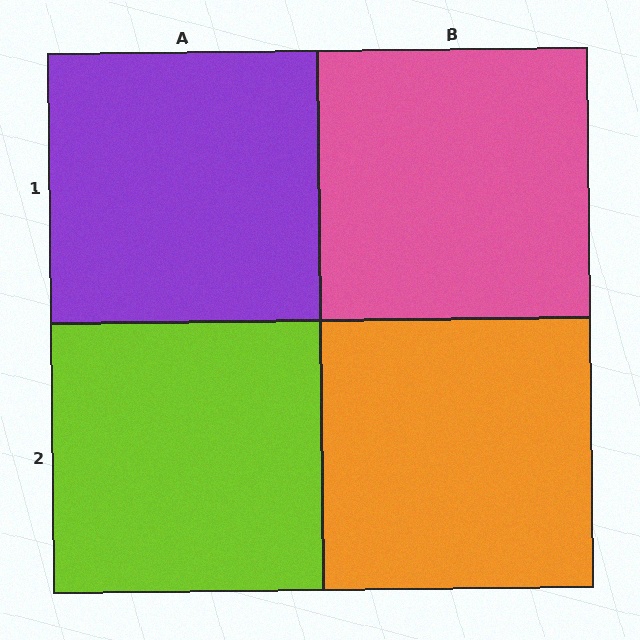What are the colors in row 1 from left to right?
Purple, pink.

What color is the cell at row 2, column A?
Lime.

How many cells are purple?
1 cell is purple.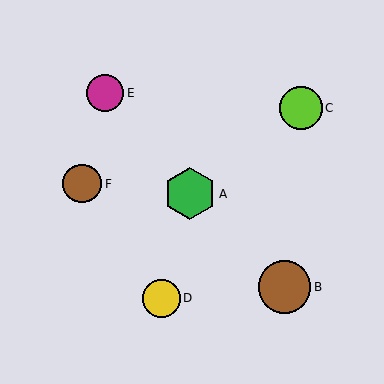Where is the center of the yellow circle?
The center of the yellow circle is at (161, 298).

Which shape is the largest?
The brown circle (labeled B) is the largest.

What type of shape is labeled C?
Shape C is a lime circle.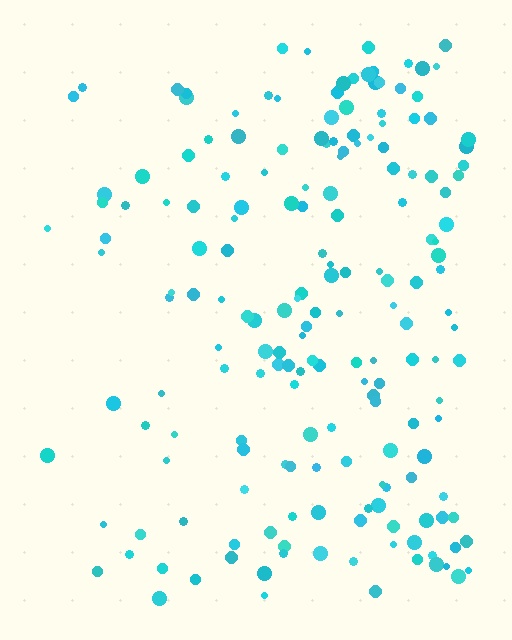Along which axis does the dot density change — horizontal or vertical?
Horizontal.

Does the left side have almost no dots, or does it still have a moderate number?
Still a moderate number, just noticeably fewer than the right.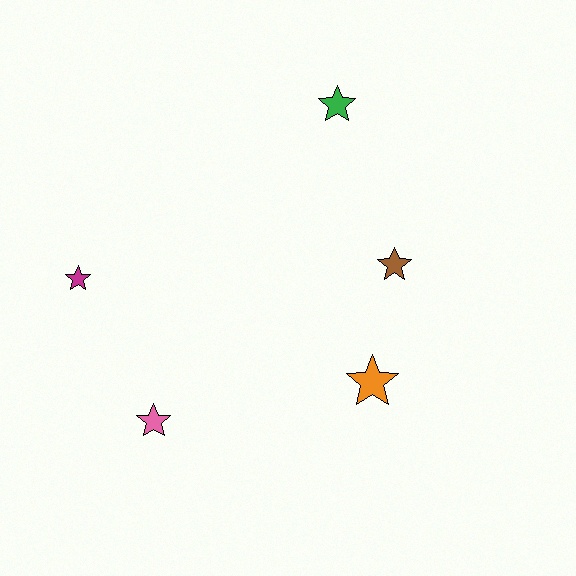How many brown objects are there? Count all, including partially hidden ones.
There is 1 brown object.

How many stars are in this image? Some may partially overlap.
There are 5 stars.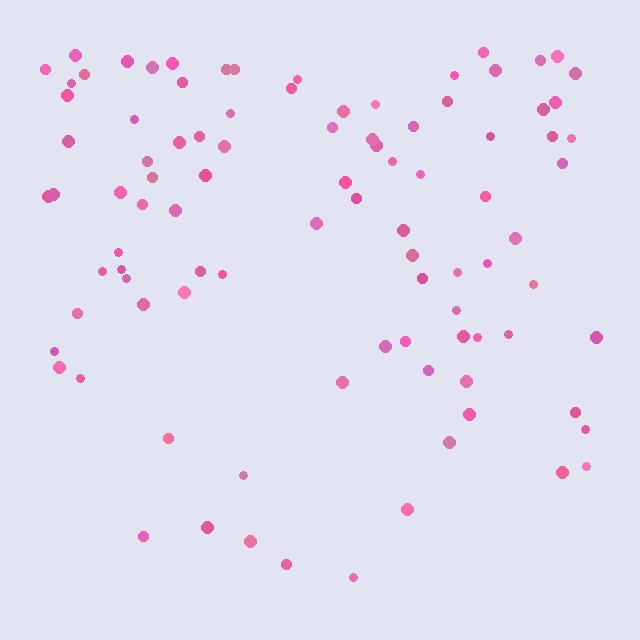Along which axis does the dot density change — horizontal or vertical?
Vertical.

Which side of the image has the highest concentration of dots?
The top.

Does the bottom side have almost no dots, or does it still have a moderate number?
Still a moderate number, just noticeably fewer than the top.